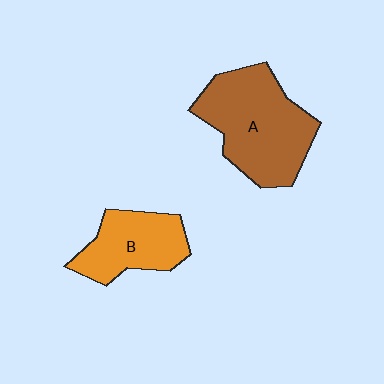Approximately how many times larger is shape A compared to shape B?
Approximately 1.6 times.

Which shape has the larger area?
Shape A (brown).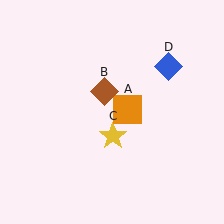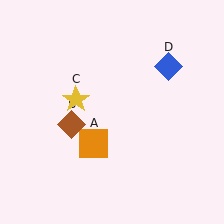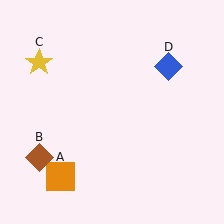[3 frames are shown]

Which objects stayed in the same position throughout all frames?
Blue diamond (object D) remained stationary.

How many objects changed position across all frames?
3 objects changed position: orange square (object A), brown diamond (object B), yellow star (object C).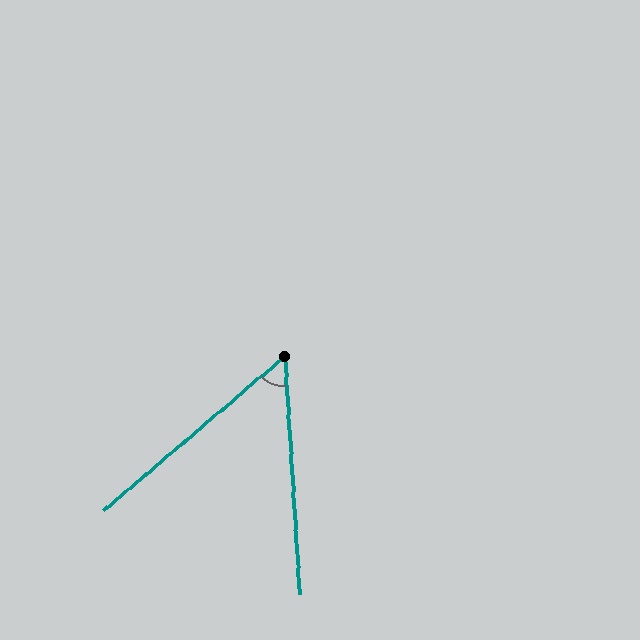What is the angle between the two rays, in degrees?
Approximately 53 degrees.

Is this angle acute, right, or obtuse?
It is acute.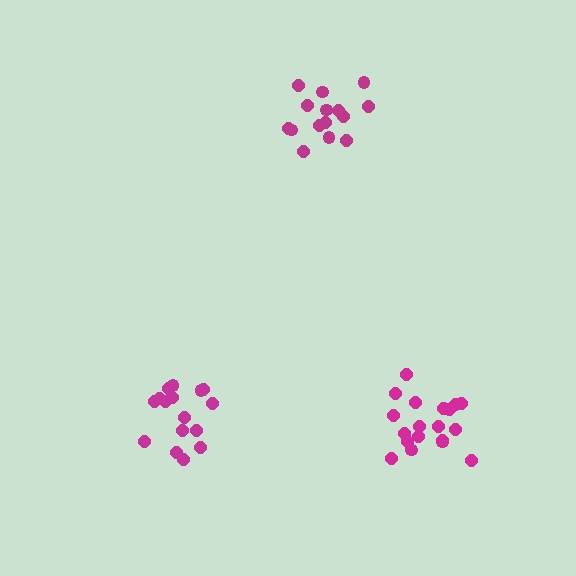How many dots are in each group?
Group 1: 19 dots, Group 2: 15 dots, Group 3: 16 dots (50 total).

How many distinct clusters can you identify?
There are 3 distinct clusters.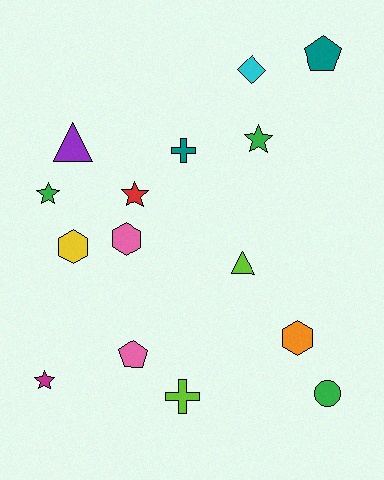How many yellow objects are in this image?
There is 1 yellow object.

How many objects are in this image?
There are 15 objects.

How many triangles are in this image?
There are 2 triangles.